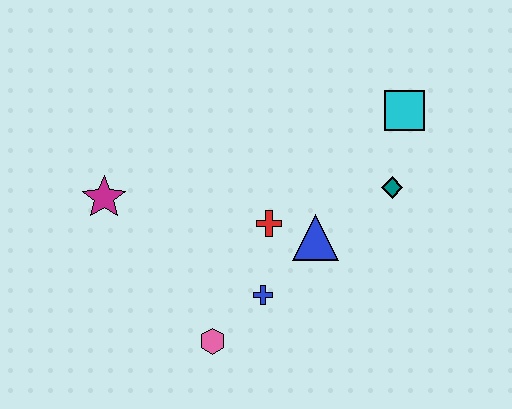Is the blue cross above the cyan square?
No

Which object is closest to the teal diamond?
The cyan square is closest to the teal diamond.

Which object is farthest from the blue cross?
The cyan square is farthest from the blue cross.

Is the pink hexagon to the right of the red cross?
No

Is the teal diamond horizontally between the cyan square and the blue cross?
Yes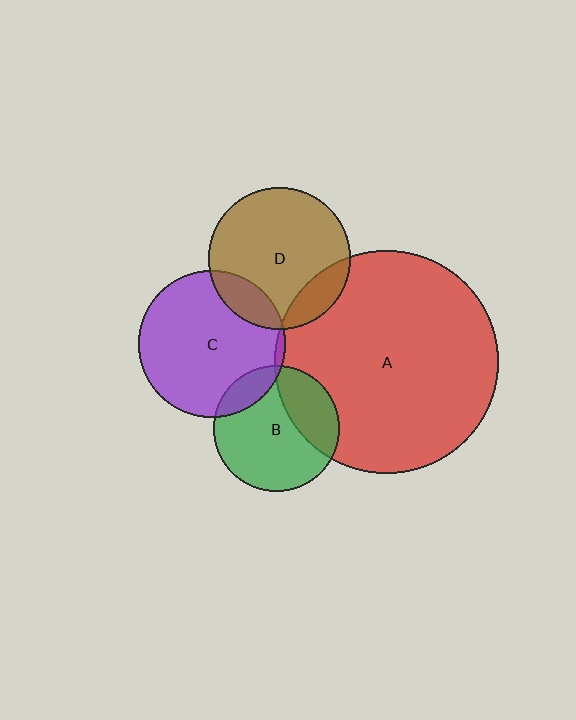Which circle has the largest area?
Circle A (red).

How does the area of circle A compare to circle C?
Approximately 2.3 times.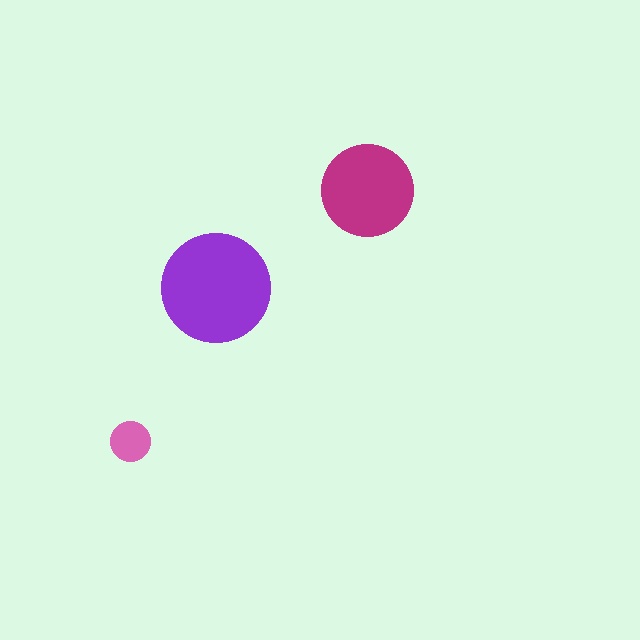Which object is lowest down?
The pink circle is bottommost.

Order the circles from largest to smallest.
the purple one, the magenta one, the pink one.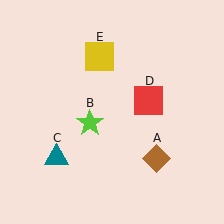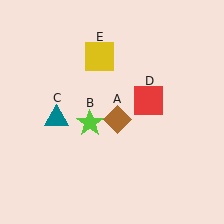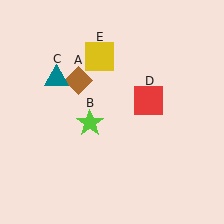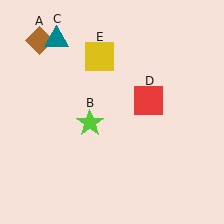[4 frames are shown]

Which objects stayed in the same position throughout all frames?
Lime star (object B) and red square (object D) and yellow square (object E) remained stationary.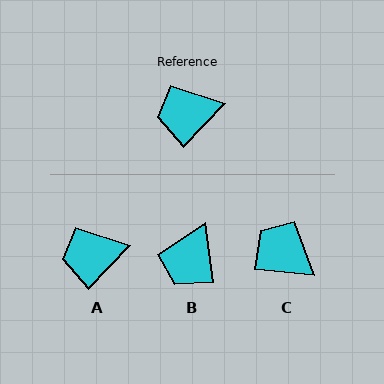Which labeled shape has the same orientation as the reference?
A.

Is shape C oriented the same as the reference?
No, it is off by about 52 degrees.